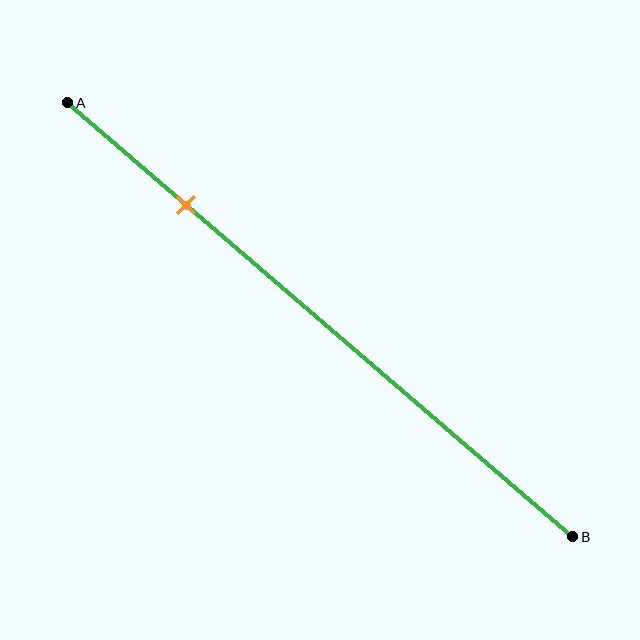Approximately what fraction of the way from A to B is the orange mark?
The orange mark is approximately 25% of the way from A to B.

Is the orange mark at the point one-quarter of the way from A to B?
Yes, the mark is approximately at the one-quarter point.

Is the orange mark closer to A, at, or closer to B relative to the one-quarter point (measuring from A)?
The orange mark is approximately at the one-quarter point of segment AB.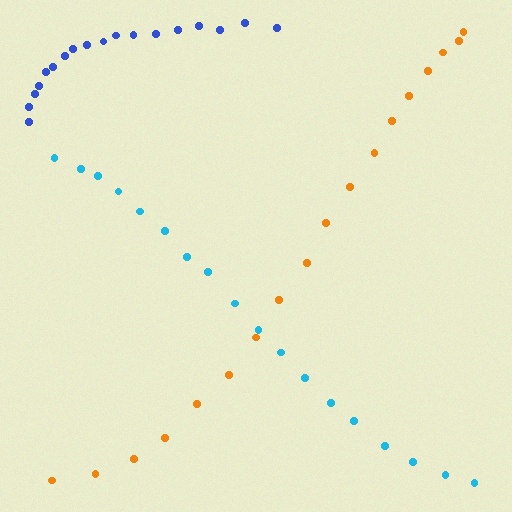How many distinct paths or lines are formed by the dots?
There are 3 distinct paths.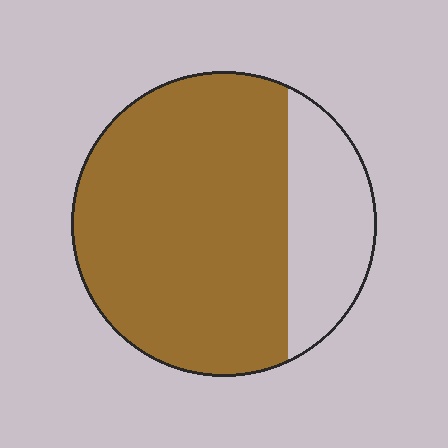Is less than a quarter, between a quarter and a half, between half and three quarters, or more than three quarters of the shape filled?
More than three quarters.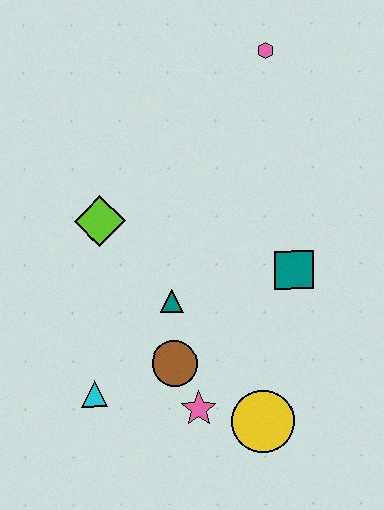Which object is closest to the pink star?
The brown circle is closest to the pink star.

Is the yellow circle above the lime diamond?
No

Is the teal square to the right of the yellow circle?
Yes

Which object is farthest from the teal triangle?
The pink hexagon is farthest from the teal triangle.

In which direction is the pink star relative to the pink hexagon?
The pink star is below the pink hexagon.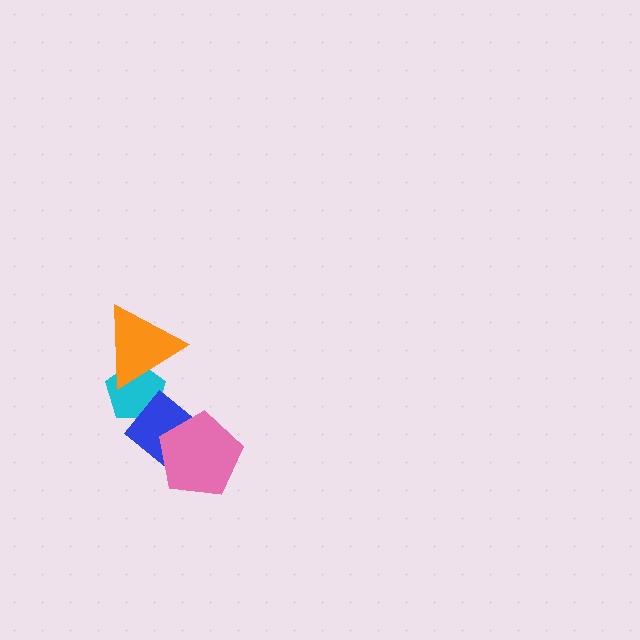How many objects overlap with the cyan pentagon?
2 objects overlap with the cyan pentagon.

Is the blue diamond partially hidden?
Yes, it is partially covered by another shape.